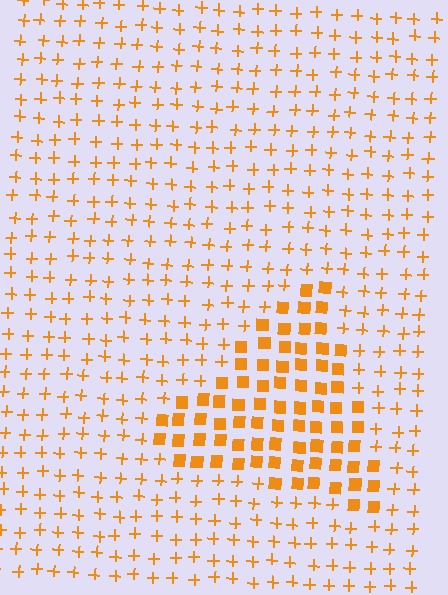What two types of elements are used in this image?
The image uses squares inside the triangle region and plus signs outside it.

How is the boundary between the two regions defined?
The boundary is defined by a change in element shape: squares inside vs. plus signs outside. All elements share the same color and spacing.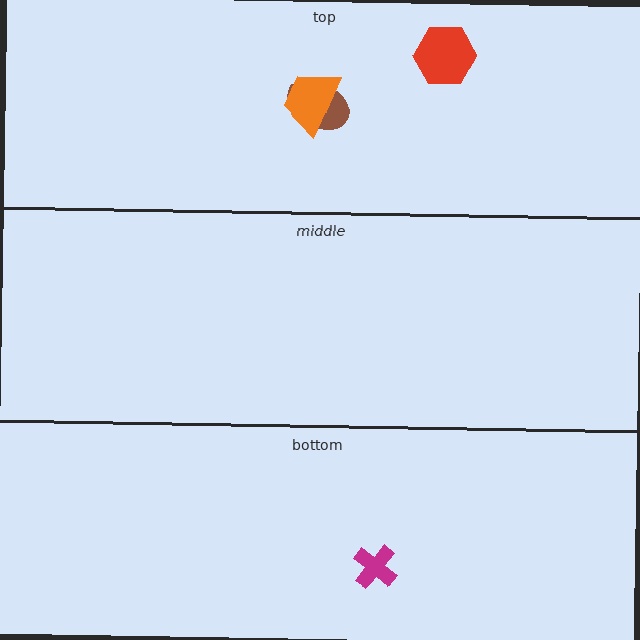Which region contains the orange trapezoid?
The top region.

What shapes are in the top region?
The brown ellipse, the orange trapezoid, the red hexagon.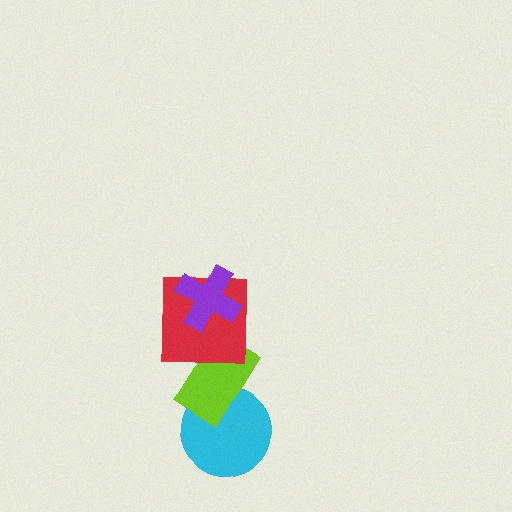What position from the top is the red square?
The red square is 2nd from the top.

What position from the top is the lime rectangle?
The lime rectangle is 3rd from the top.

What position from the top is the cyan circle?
The cyan circle is 4th from the top.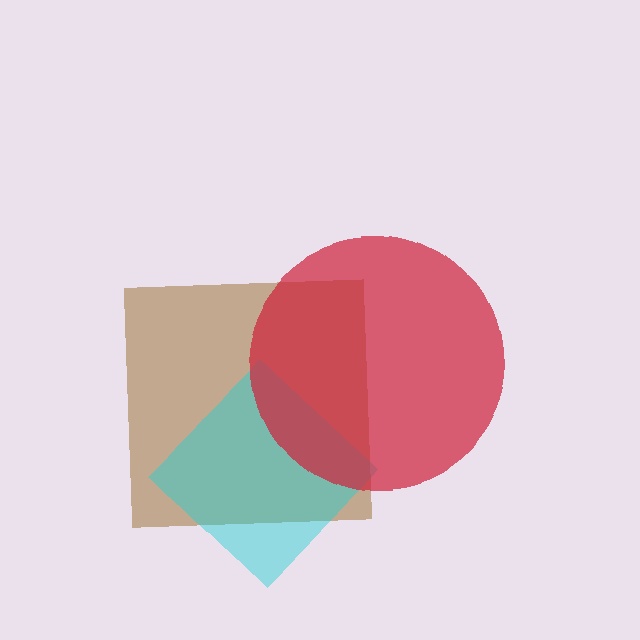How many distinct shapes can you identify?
There are 3 distinct shapes: a brown square, a cyan diamond, a red circle.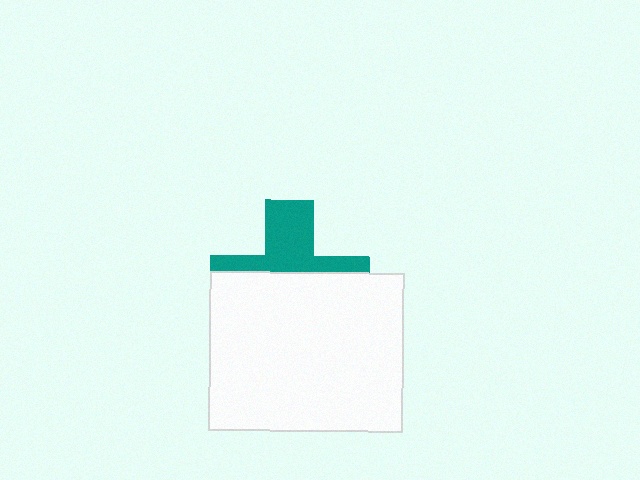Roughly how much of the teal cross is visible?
A small part of it is visible (roughly 40%).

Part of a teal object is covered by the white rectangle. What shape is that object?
It is a cross.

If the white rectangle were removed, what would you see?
You would see the complete teal cross.